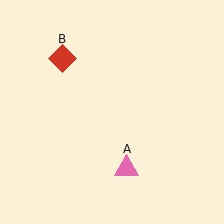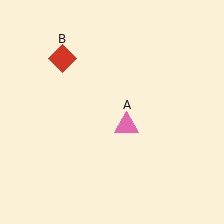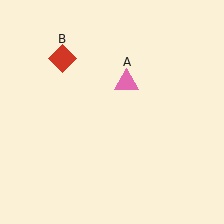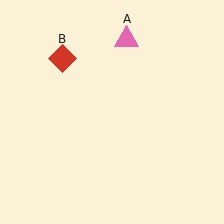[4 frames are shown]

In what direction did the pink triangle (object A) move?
The pink triangle (object A) moved up.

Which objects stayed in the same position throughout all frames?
Red diamond (object B) remained stationary.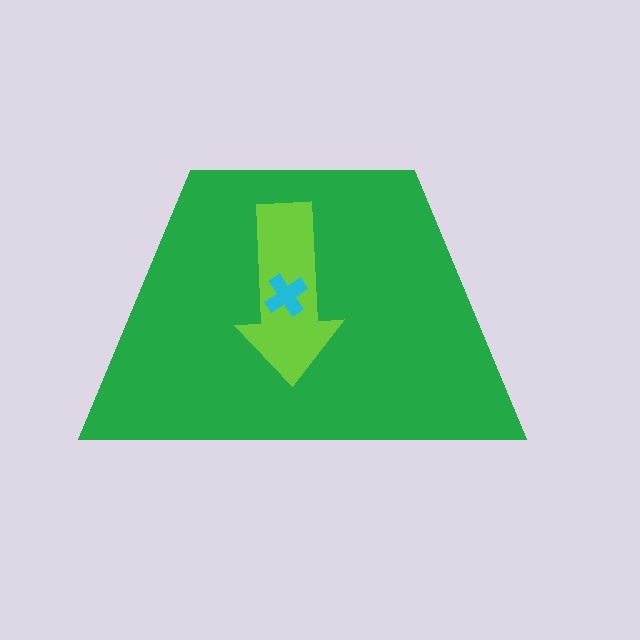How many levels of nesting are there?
3.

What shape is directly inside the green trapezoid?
The lime arrow.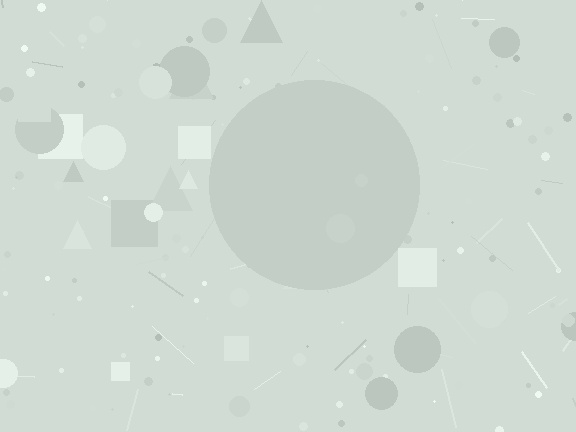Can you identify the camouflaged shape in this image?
The camouflaged shape is a circle.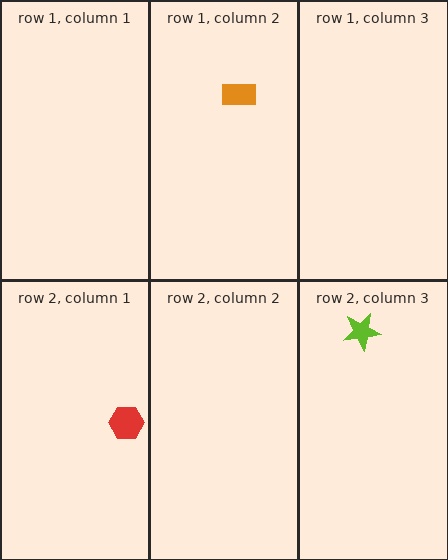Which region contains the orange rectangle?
The row 1, column 2 region.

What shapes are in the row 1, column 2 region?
The orange rectangle.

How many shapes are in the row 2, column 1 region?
1.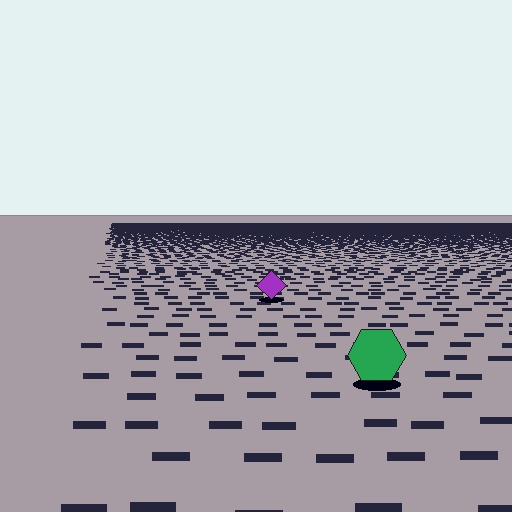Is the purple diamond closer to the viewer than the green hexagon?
No. The green hexagon is closer — you can tell from the texture gradient: the ground texture is coarser near it.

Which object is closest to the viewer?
The green hexagon is closest. The texture marks near it are larger and more spread out.